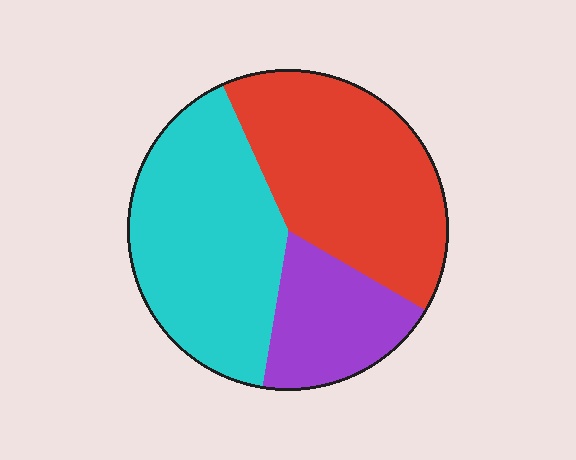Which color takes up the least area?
Purple, at roughly 20%.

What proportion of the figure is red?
Red takes up between a quarter and a half of the figure.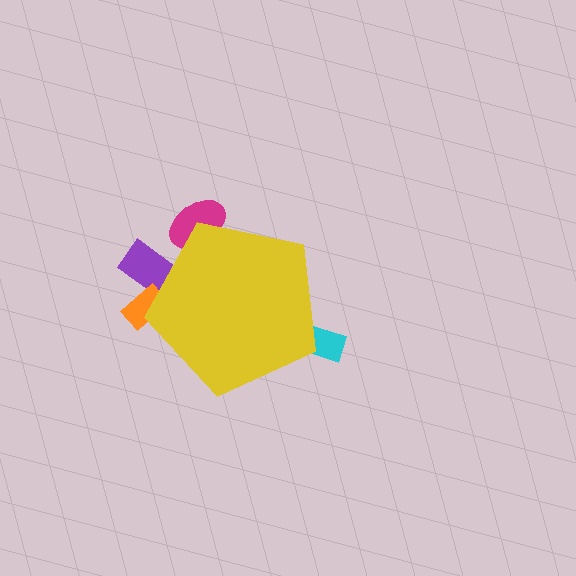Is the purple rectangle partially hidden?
Yes, the purple rectangle is partially hidden behind the yellow pentagon.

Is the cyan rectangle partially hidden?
Yes, the cyan rectangle is partially hidden behind the yellow pentagon.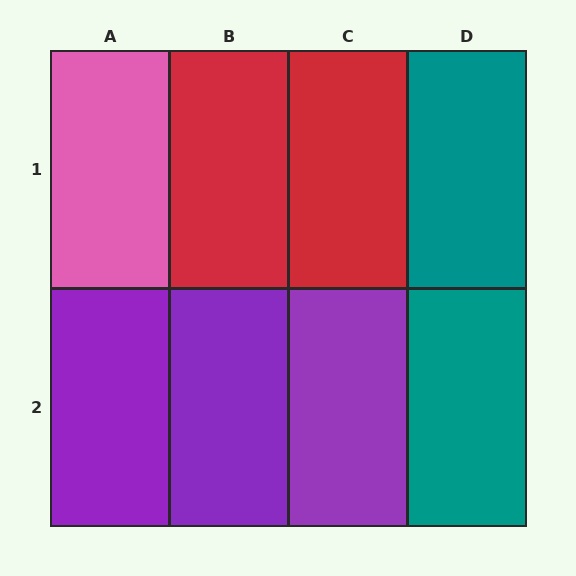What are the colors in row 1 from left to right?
Pink, red, red, teal.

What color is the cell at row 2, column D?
Teal.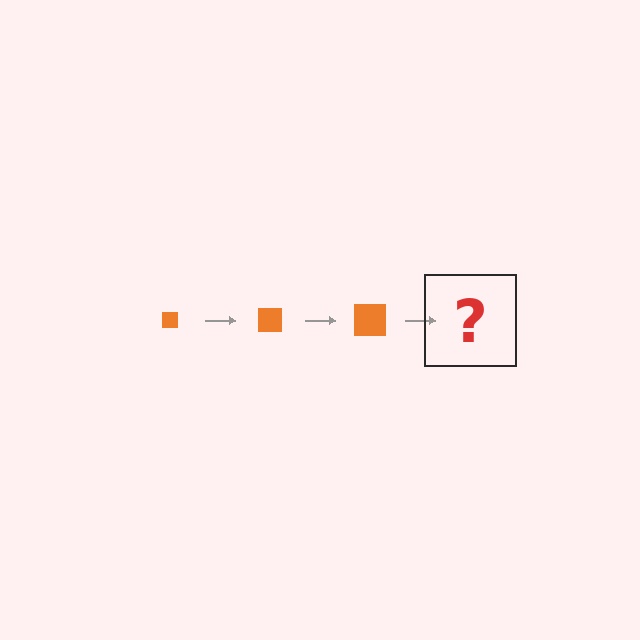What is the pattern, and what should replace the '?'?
The pattern is that the square gets progressively larger each step. The '?' should be an orange square, larger than the previous one.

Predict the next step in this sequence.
The next step is an orange square, larger than the previous one.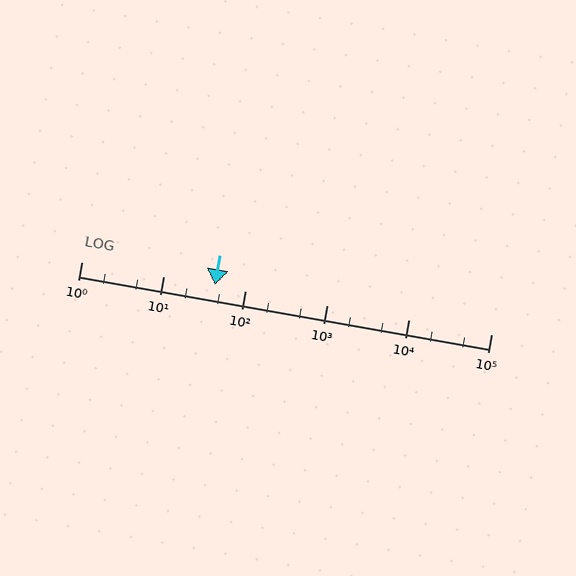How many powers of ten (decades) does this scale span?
The scale spans 5 decades, from 1 to 100000.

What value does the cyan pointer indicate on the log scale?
The pointer indicates approximately 42.